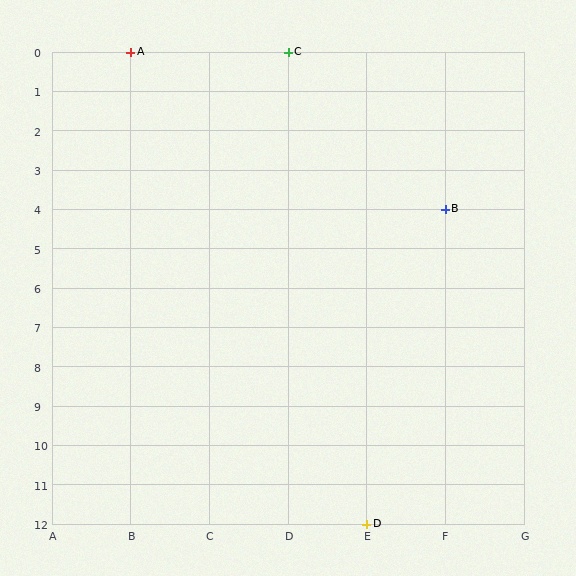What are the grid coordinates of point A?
Point A is at grid coordinates (B, 0).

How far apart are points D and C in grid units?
Points D and C are 1 column and 12 rows apart (about 12.0 grid units diagonally).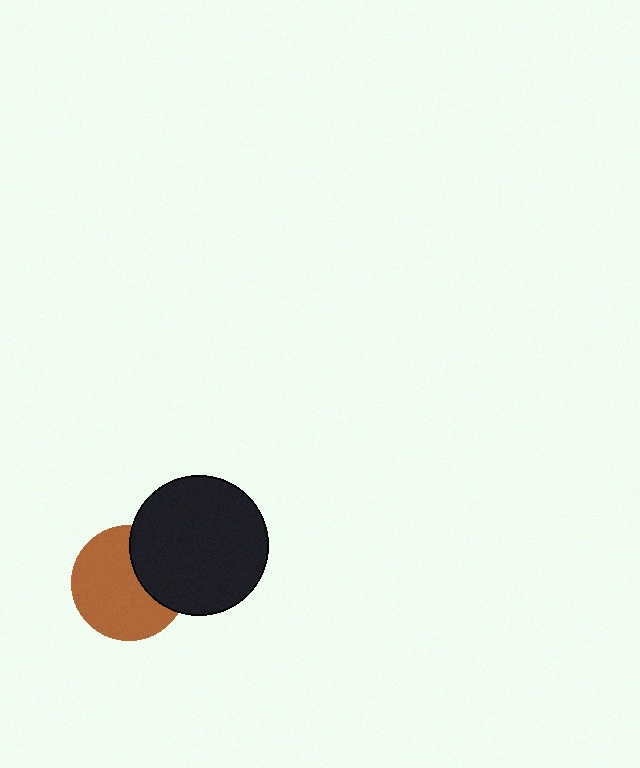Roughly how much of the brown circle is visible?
Most of it is visible (roughly 68%).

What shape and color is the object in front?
The object in front is a black circle.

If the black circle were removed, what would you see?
You would see the complete brown circle.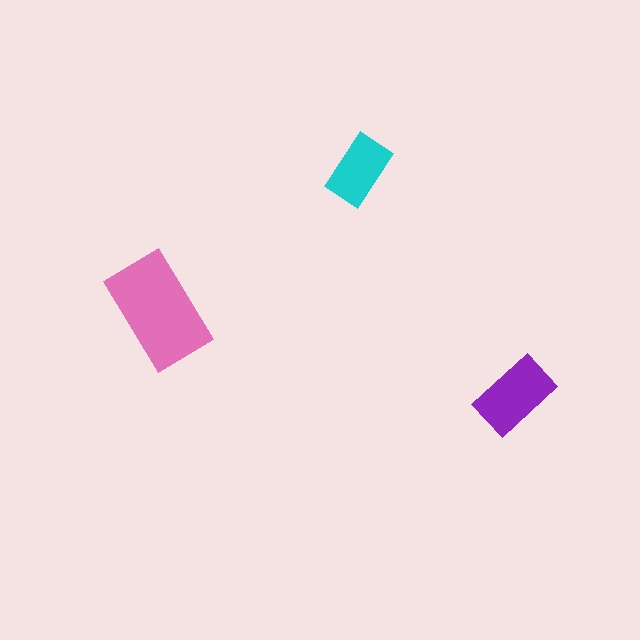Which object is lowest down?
The purple rectangle is bottommost.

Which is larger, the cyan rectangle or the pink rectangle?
The pink one.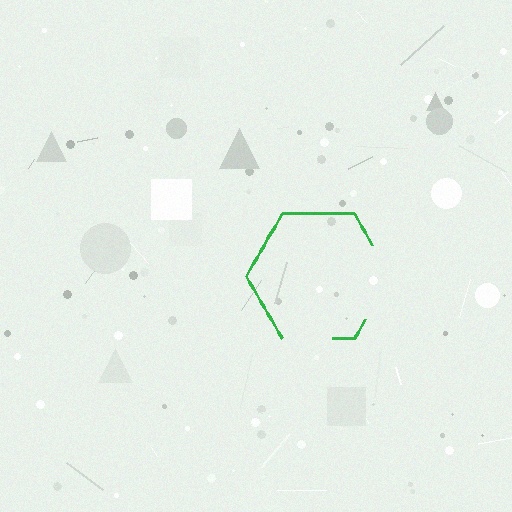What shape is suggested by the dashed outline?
The dashed outline suggests a hexagon.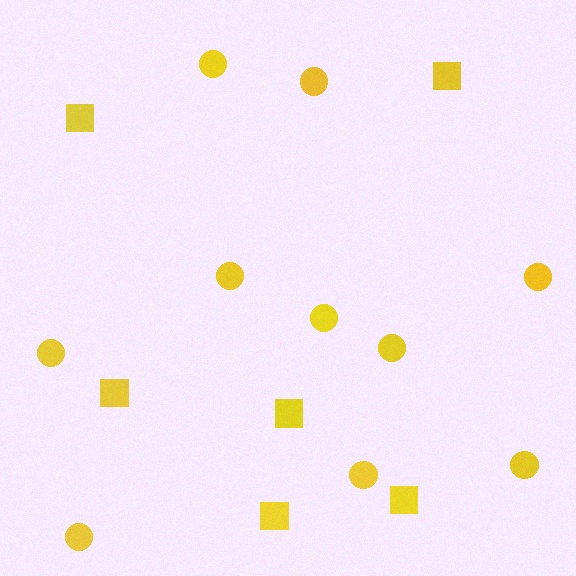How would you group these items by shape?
There are 2 groups: one group of squares (6) and one group of circles (10).